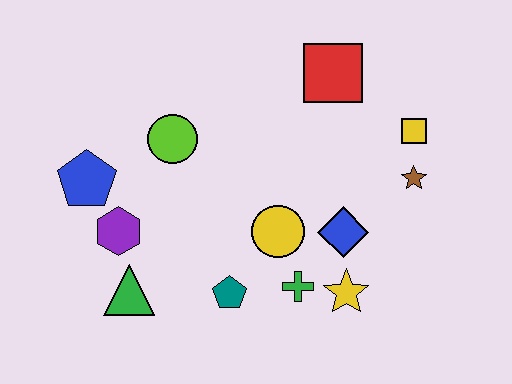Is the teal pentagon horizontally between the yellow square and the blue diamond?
No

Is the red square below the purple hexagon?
No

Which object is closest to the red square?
The yellow square is closest to the red square.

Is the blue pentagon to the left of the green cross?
Yes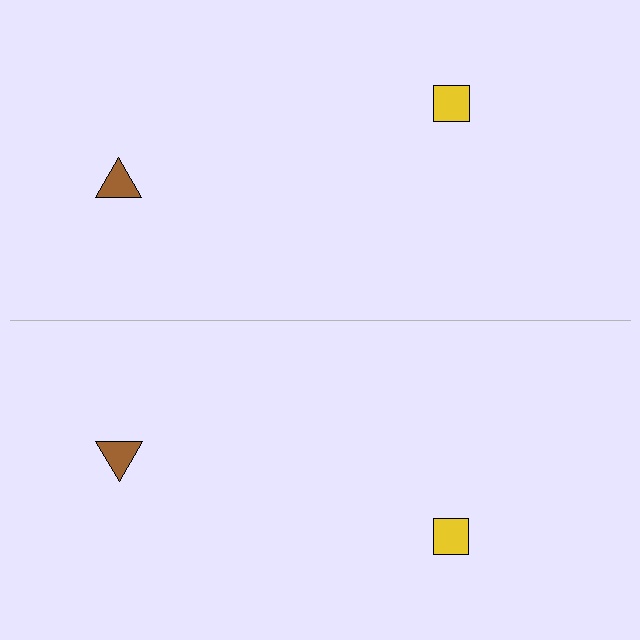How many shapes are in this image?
There are 4 shapes in this image.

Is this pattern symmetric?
Yes, this pattern has bilateral (reflection) symmetry.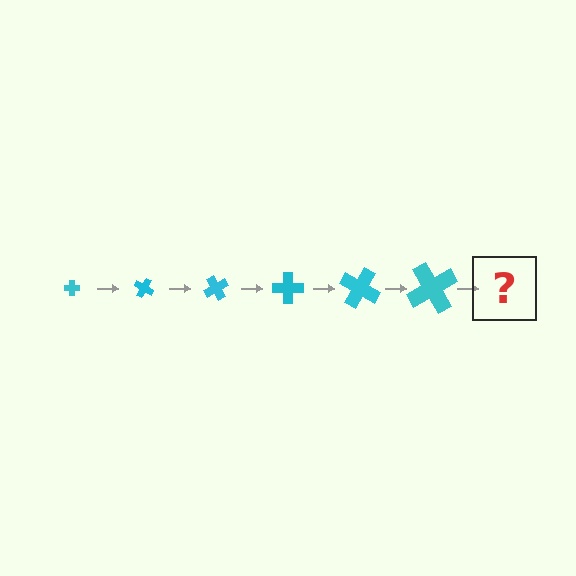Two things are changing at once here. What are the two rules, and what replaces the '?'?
The two rules are that the cross grows larger each step and it rotates 30 degrees each step. The '?' should be a cross, larger than the previous one and rotated 180 degrees from the start.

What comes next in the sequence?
The next element should be a cross, larger than the previous one and rotated 180 degrees from the start.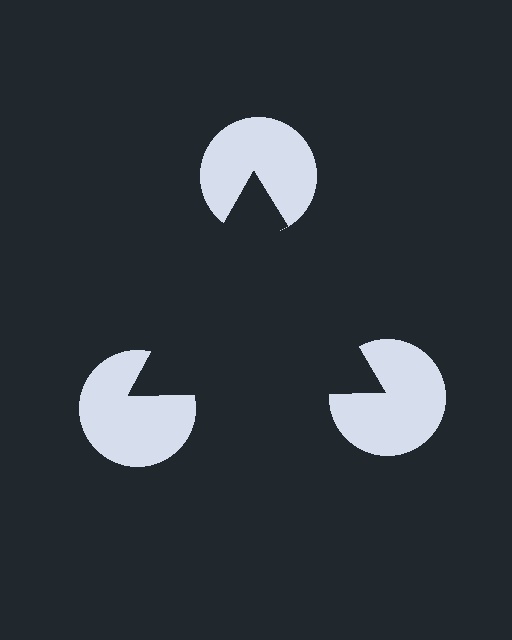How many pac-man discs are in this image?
There are 3 — one at each vertex of the illusory triangle.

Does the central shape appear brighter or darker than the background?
It typically appears slightly darker than the background, even though no actual brightness change is drawn.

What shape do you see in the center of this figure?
An illusory triangle — its edges are inferred from the aligned wedge cuts in the pac-man discs, not physically drawn.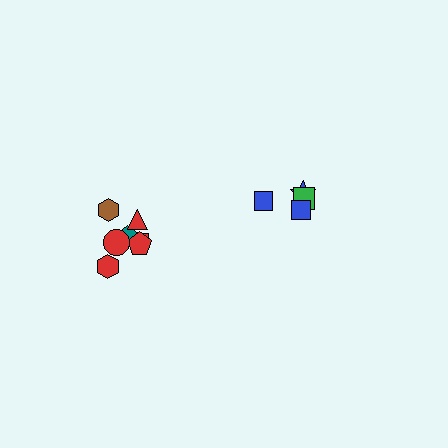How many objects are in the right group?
There are 4 objects.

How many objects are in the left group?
There are 7 objects.